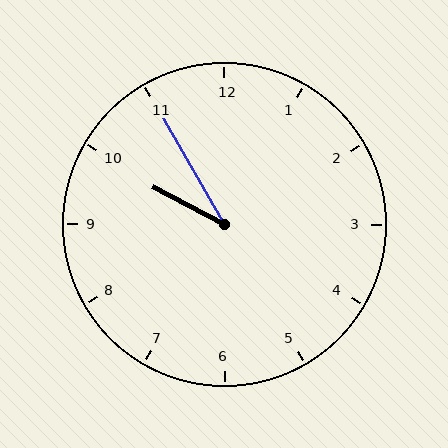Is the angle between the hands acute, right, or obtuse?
It is acute.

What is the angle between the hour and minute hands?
Approximately 32 degrees.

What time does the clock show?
9:55.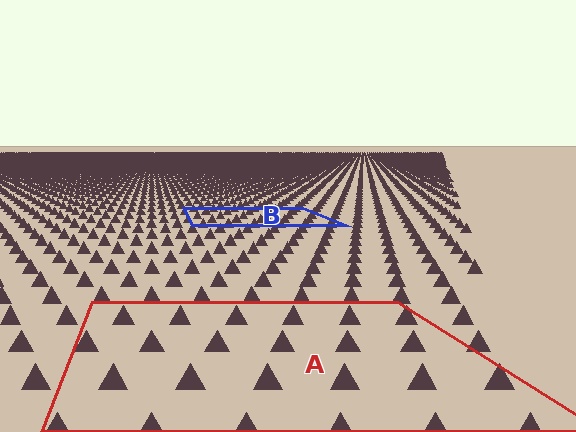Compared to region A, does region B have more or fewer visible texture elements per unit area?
Region B has more texture elements per unit area — they are packed more densely because it is farther away.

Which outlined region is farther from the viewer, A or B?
Region B is farther from the viewer — the texture elements inside it appear smaller and more densely packed.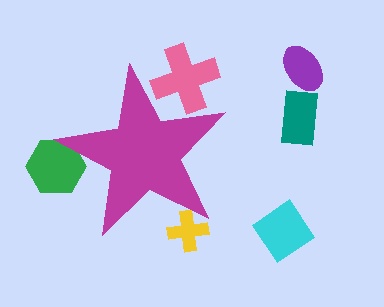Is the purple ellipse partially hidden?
No, the purple ellipse is fully visible.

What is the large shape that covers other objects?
A magenta star.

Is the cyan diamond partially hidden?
No, the cyan diamond is fully visible.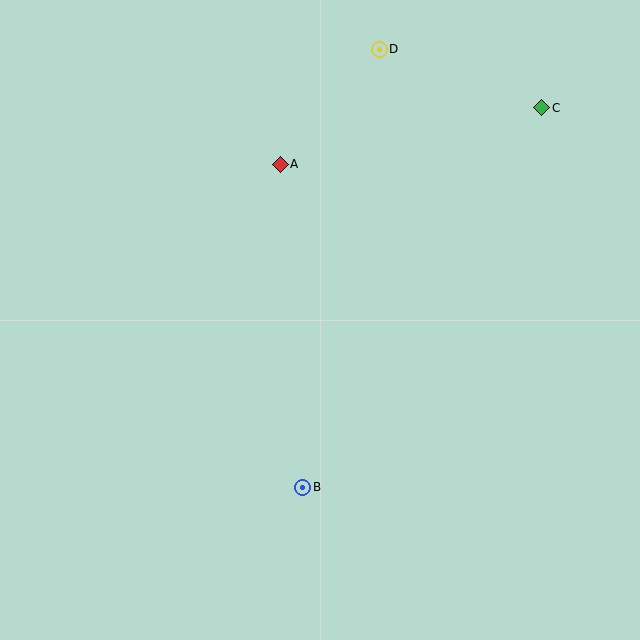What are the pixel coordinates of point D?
Point D is at (379, 49).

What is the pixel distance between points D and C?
The distance between D and C is 173 pixels.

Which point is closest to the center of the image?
Point A at (280, 164) is closest to the center.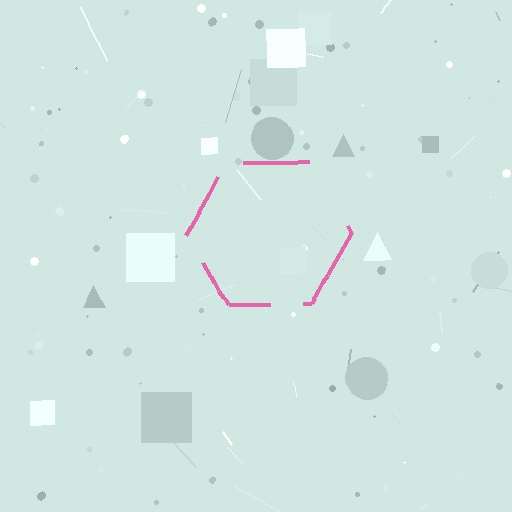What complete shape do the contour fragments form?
The contour fragments form a hexagon.